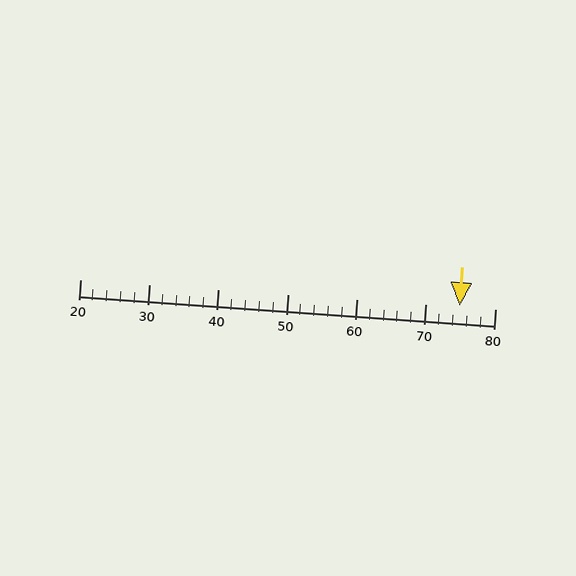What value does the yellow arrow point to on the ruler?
The yellow arrow points to approximately 75.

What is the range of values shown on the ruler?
The ruler shows values from 20 to 80.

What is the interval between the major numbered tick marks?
The major tick marks are spaced 10 units apart.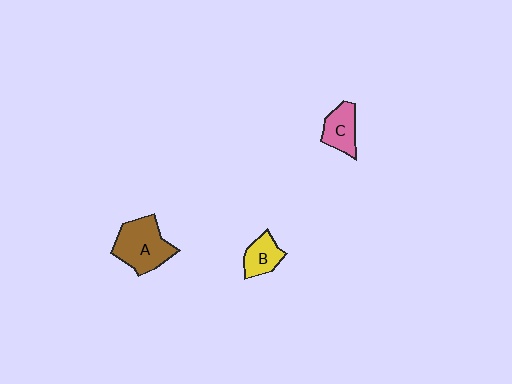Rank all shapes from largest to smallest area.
From largest to smallest: A (brown), C (pink), B (yellow).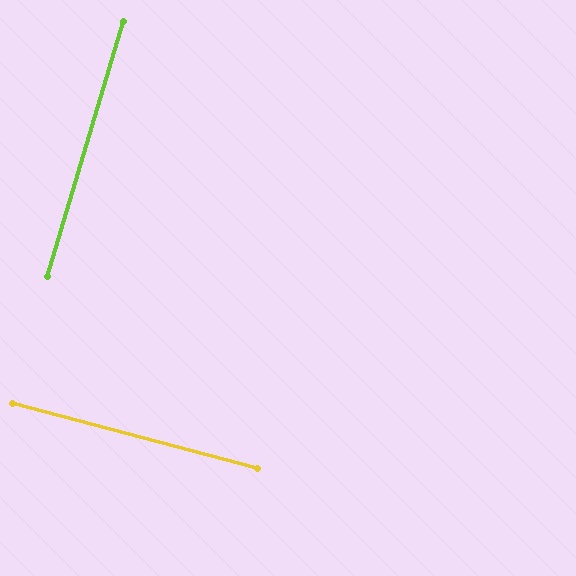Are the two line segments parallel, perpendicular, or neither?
Perpendicular — they meet at approximately 88°.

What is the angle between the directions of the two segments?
Approximately 88 degrees.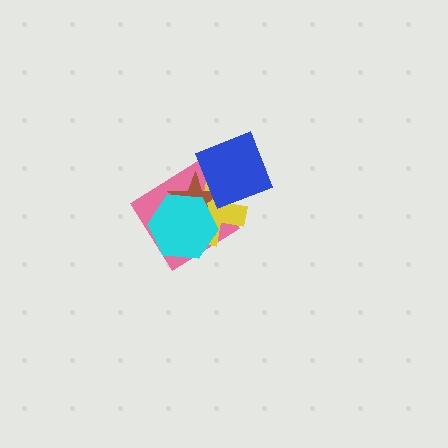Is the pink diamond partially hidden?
Yes, it is partially covered by another shape.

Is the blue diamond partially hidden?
No, no other shape covers it.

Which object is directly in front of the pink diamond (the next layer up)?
The yellow cross is directly in front of the pink diamond.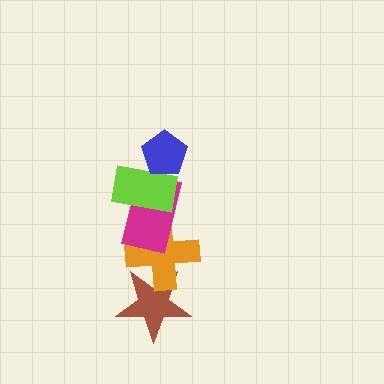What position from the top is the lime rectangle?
The lime rectangle is 2nd from the top.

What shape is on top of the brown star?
The orange cross is on top of the brown star.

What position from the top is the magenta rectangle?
The magenta rectangle is 3rd from the top.